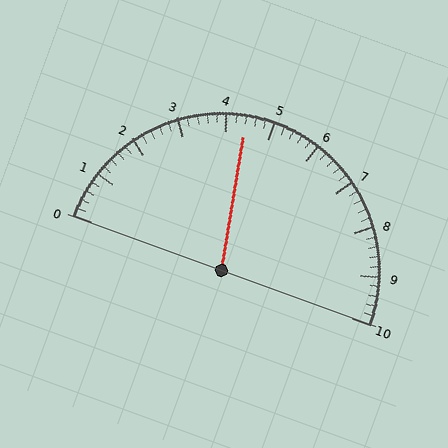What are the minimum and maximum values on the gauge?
The gauge ranges from 0 to 10.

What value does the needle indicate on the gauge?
The needle indicates approximately 4.4.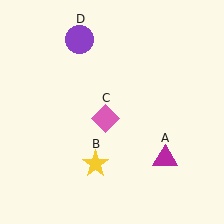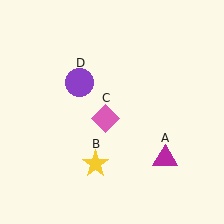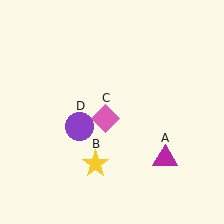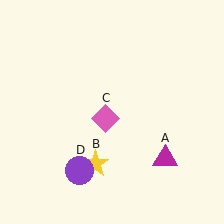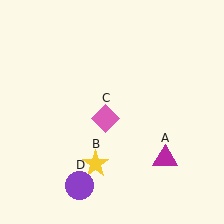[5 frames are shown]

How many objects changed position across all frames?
1 object changed position: purple circle (object D).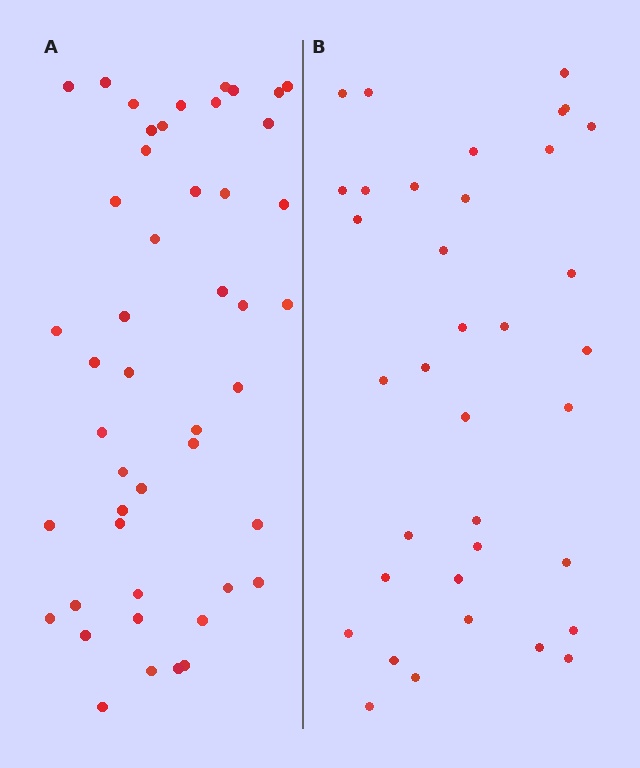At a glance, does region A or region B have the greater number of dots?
Region A (the left region) has more dots.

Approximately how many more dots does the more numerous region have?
Region A has roughly 12 or so more dots than region B.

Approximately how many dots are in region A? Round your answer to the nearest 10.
About 50 dots. (The exact count is 47, which rounds to 50.)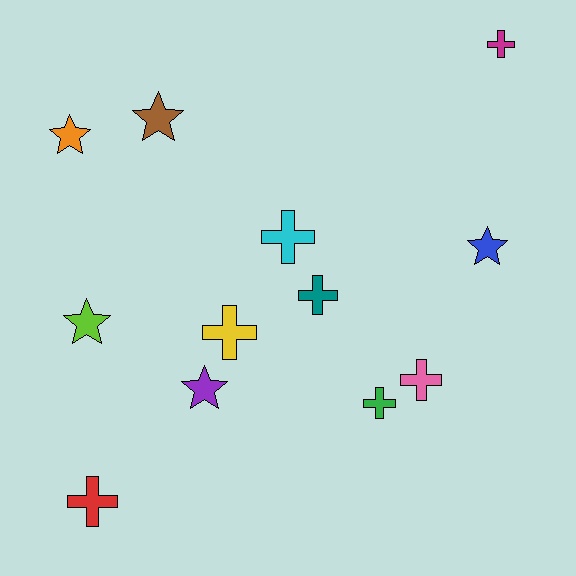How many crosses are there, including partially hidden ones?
There are 7 crosses.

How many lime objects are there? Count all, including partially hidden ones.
There is 1 lime object.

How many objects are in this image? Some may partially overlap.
There are 12 objects.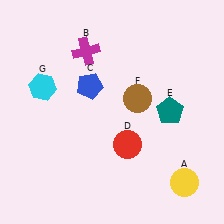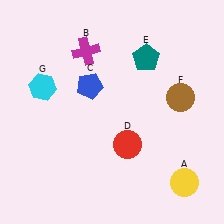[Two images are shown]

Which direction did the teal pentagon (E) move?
The teal pentagon (E) moved up.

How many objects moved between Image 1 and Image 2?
2 objects moved between the two images.